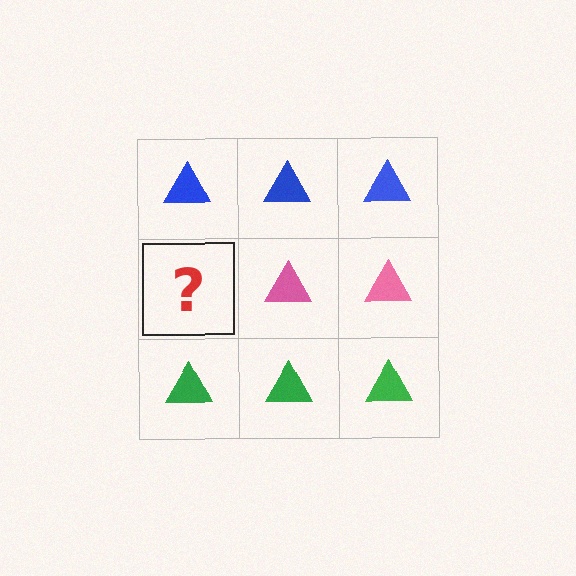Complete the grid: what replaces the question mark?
The question mark should be replaced with a pink triangle.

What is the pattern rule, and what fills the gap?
The rule is that each row has a consistent color. The gap should be filled with a pink triangle.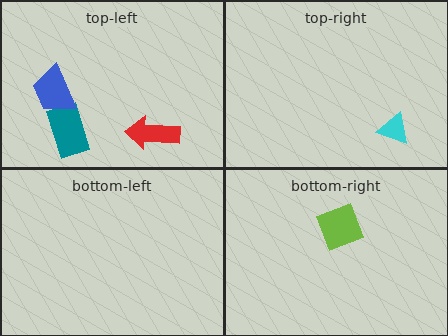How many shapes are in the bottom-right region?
1.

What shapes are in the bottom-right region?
The lime diamond.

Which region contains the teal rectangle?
The top-left region.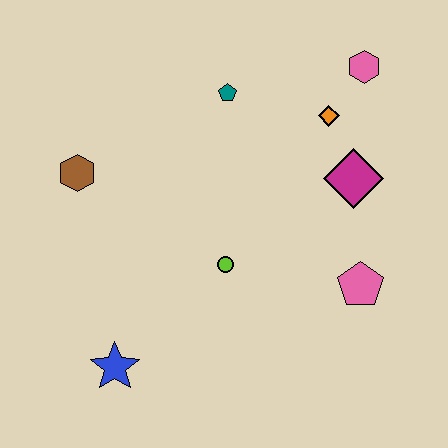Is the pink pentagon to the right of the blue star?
Yes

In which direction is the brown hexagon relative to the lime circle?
The brown hexagon is to the left of the lime circle.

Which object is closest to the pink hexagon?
The orange diamond is closest to the pink hexagon.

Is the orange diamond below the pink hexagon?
Yes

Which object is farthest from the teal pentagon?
The blue star is farthest from the teal pentagon.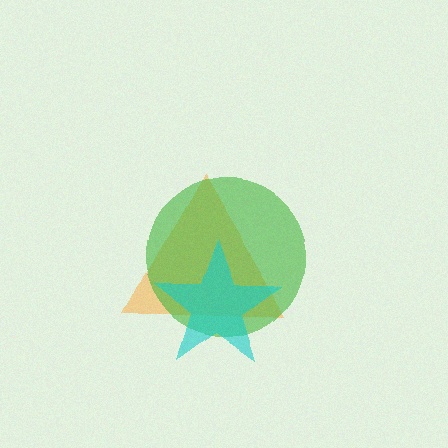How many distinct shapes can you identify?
There are 3 distinct shapes: an orange triangle, a green circle, a cyan star.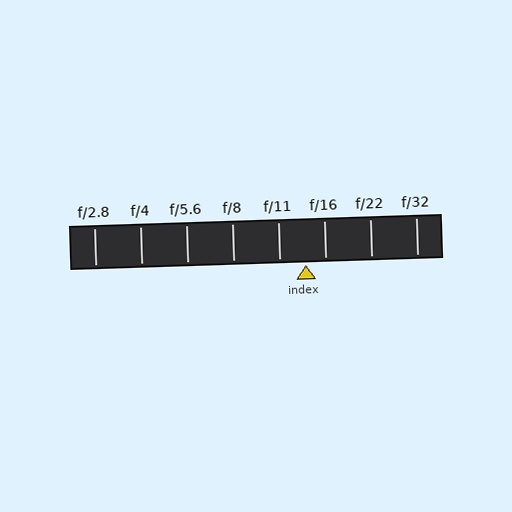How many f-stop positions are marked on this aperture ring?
There are 8 f-stop positions marked.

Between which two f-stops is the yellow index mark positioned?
The index mark is between f/11 and f/16.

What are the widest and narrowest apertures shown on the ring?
The widest aperture shown is f/2.8 and the narrowest is f/32.